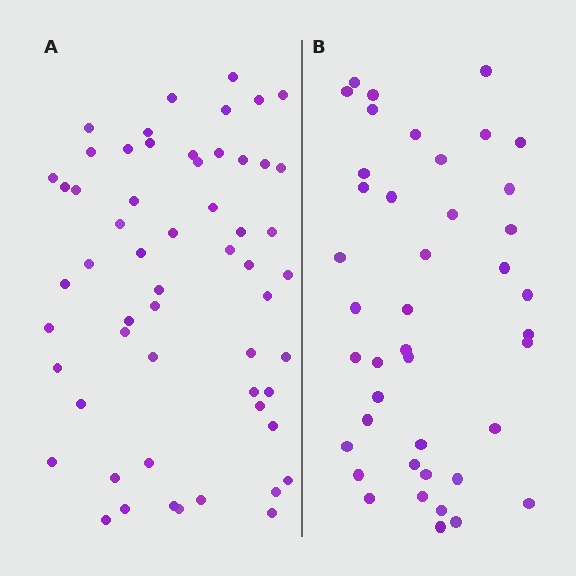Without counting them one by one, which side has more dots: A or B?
Region A (the left region) has more dots.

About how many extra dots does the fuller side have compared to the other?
Region A has approximately 15 more dots than region B.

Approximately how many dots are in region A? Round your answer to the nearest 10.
About 60 dots. (The exact count is 57, which rounds to 60.)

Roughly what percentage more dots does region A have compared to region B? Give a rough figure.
About 35% more.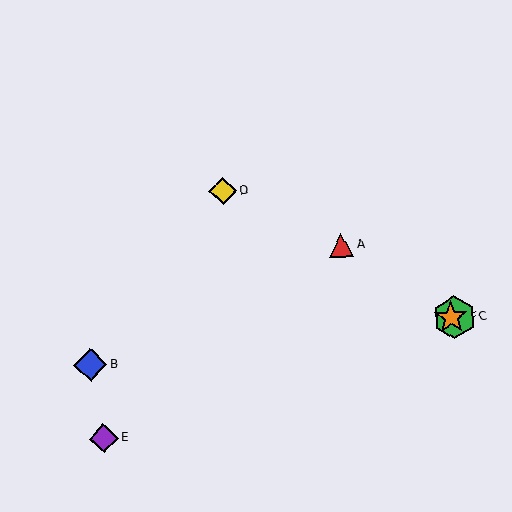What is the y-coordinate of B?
Object B is at y≈365.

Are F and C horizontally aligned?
Yes, both are at y≈317.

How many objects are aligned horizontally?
2 objects (C, F) are aligned horizontally.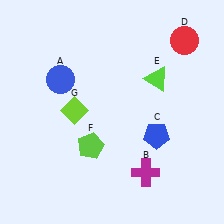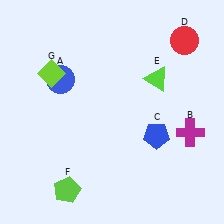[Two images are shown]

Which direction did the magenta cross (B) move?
The magenta cross (B) moved right.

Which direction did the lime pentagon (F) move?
The lime pentagon (F) moved down.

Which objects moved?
The objects that moved are: the magenta cross (B), the lime pentagon (F), the lime diamond (G).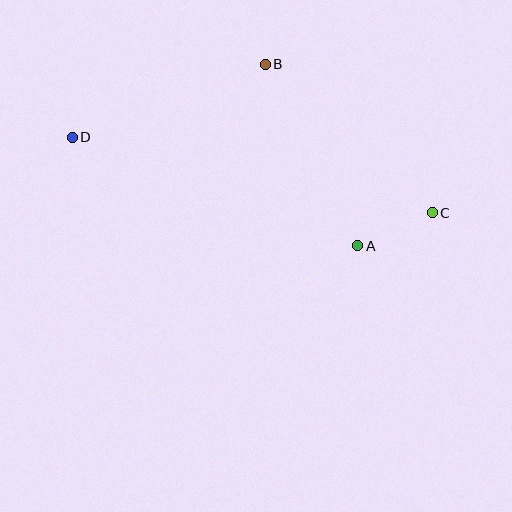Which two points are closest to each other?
Points A and C are closest to each other.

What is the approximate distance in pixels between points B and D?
The distance between B and D is approximately 207 pixels.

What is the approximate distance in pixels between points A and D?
The distance between A and D is approximately 306 pixels.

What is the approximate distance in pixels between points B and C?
The distance between B and C is approximately 224 pixels.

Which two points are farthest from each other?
Points C and D are farthest from each other.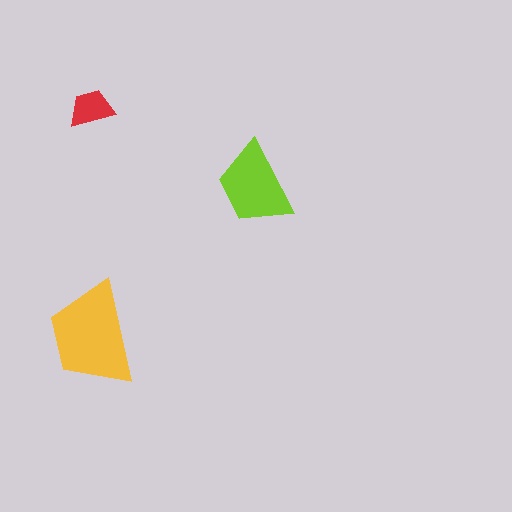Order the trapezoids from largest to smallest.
the yellow one, the lime one, the red one.